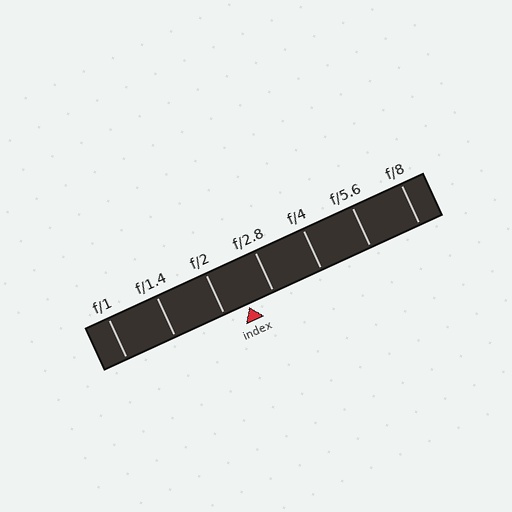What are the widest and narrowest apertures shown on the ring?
The widest aperture shown is f/1 and the narrowest is f/8.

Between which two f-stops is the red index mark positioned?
The index mark is between f/2 and f/2.8.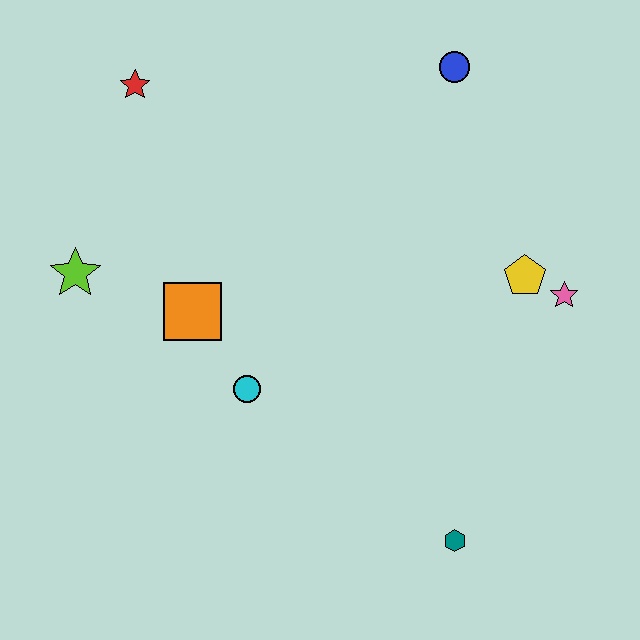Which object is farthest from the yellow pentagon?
The lime star is farthest from the yellow pentagon.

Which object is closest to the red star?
The lime star is closest to the red star.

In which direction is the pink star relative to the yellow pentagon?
The pink star is to the right of the yellow pentagon.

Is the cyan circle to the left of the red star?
No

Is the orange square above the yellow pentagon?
No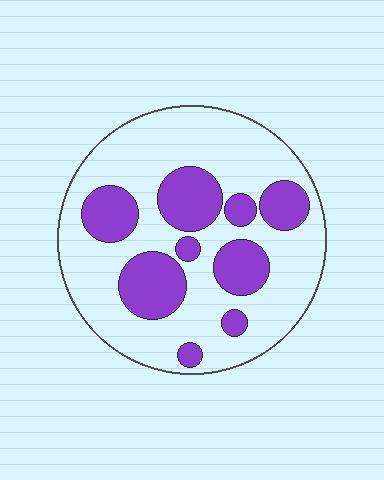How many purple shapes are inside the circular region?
9.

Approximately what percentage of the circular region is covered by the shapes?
Approximately 30%.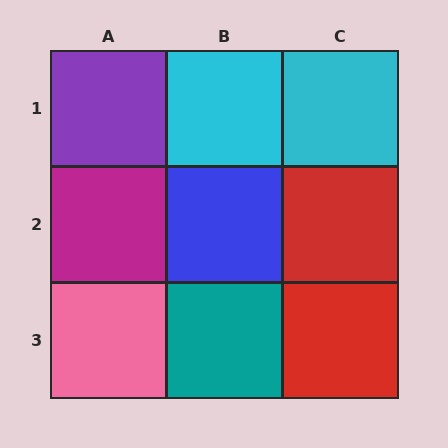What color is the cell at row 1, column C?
Cyan.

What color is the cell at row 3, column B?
Teal.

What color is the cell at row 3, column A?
Pink.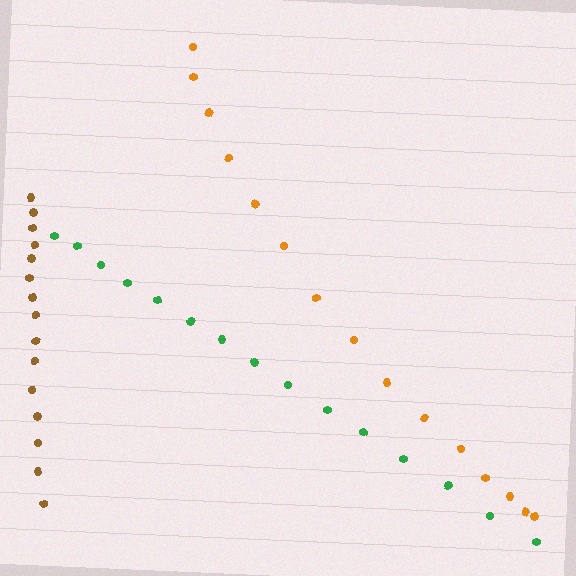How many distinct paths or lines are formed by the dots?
There are 3 distinct paths.